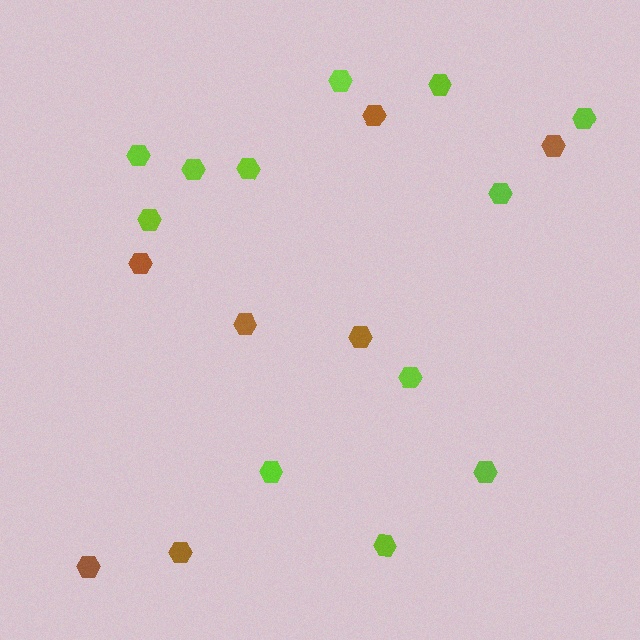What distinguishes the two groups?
There are 2 groups: one group of brown hexagons (7) and one group of lime hexagons (12).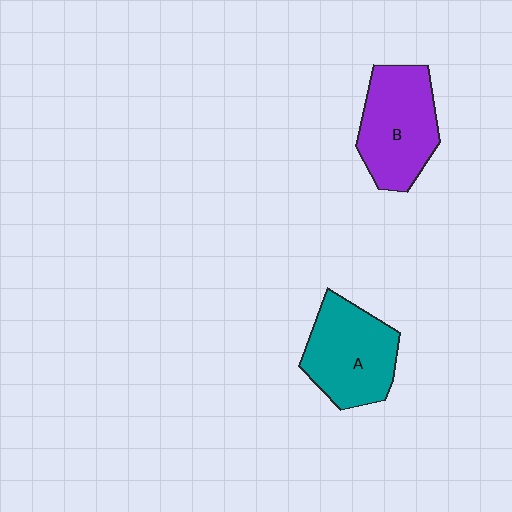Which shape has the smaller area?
Shape A (teal).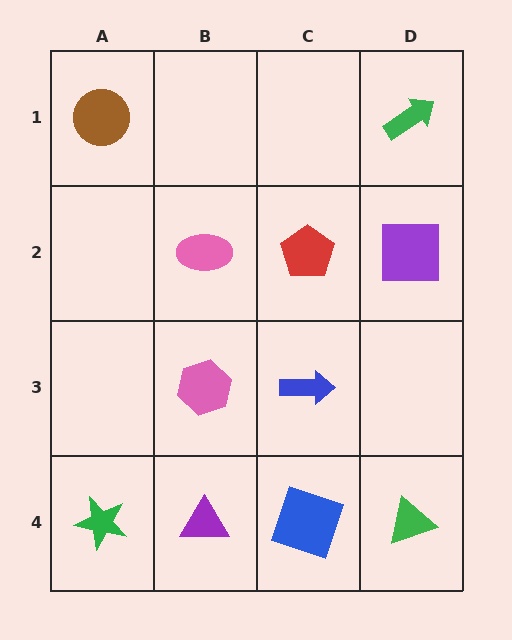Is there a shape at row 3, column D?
No, that cell is empty.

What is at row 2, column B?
A pink ellipse.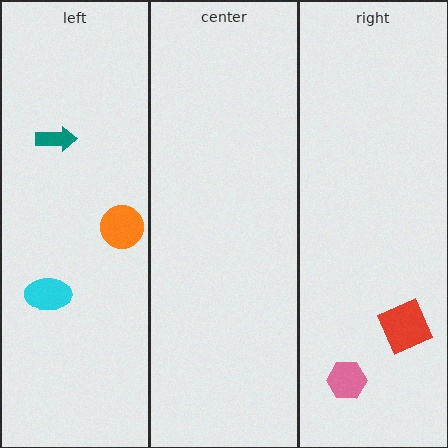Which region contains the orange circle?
The left region.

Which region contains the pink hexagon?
The right region.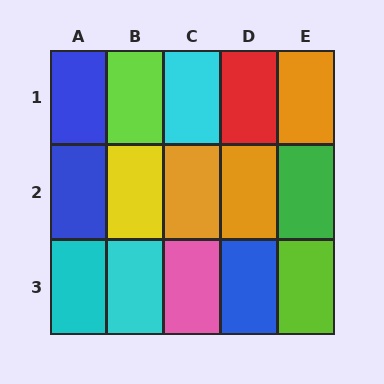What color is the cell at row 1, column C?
Cyan.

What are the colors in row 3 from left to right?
Cyan, cyan, pink, blue, lime.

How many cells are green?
1 cell is green.